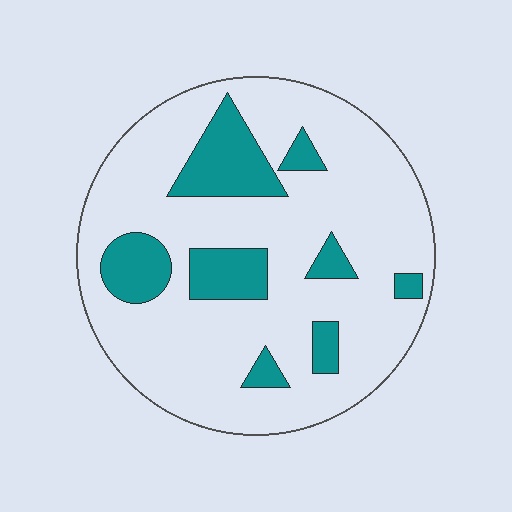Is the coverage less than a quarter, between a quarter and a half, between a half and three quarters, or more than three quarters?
Less than a quarter.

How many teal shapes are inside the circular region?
8.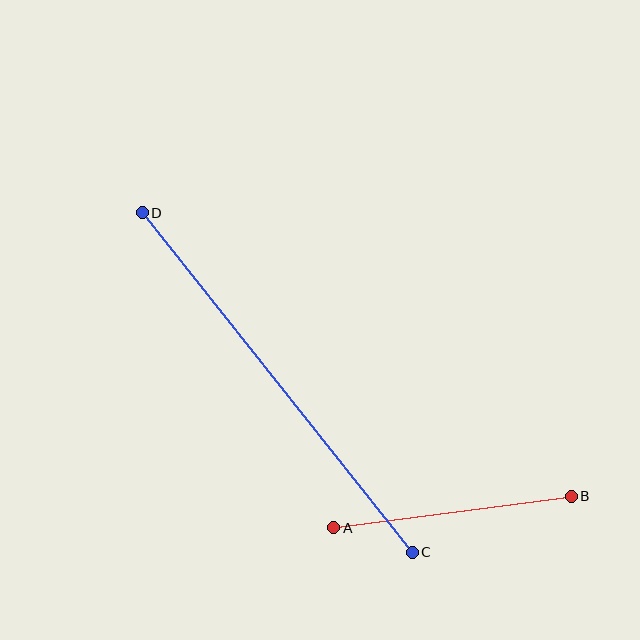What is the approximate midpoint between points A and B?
The midpoint is at approximately (453, 512) pixels.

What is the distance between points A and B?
The distance is approximately 240 pixels.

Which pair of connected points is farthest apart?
Points C and D are farthest apart.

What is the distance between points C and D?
The distance is approximately 434 pixels.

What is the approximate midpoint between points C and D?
The midpoint is at approximately (277, 383) pixels.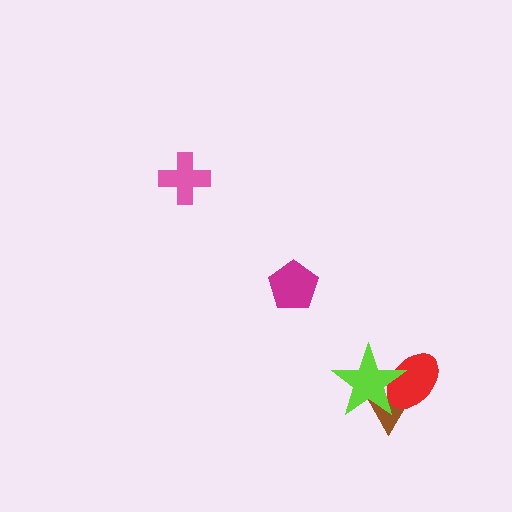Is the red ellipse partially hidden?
Yes, it is partially covered by another shape.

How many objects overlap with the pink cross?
0 objects overlap with the pink cross.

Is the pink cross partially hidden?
No, no other shape covers it.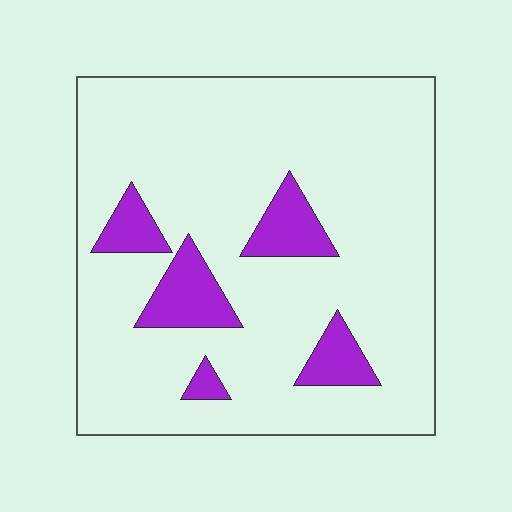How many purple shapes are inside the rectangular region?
5.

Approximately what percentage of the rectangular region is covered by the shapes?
Approximately 15%.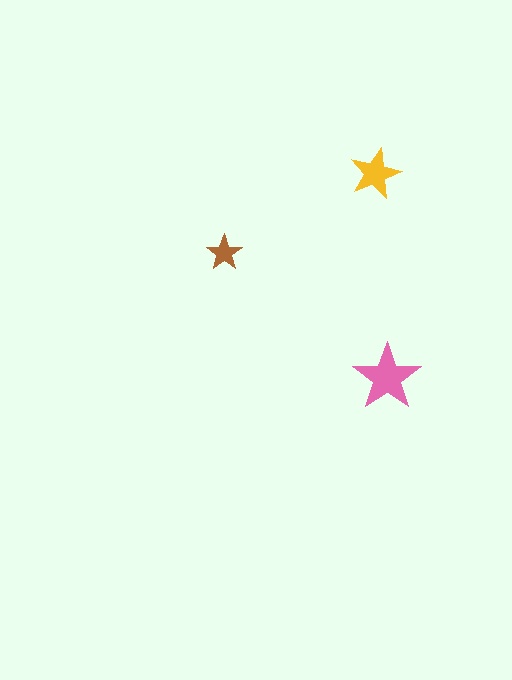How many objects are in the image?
There are 3 objects in the image.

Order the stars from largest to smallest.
the pink one, the yellow one, the brown one.